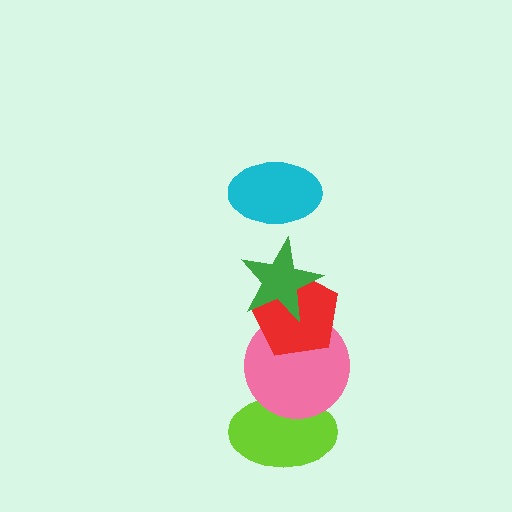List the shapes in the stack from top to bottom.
From top to bottom: the cyan ellipse, the green star, the red pentagon, the pink circle, the lime ellipse.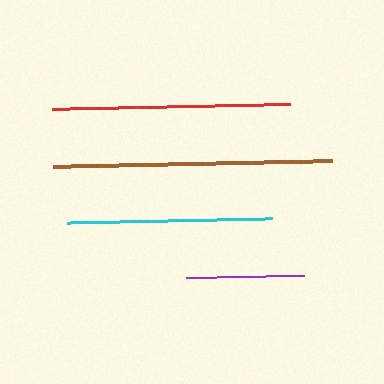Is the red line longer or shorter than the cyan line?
The red line is longer than the cyan line.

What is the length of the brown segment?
The brown segment is approximately 279 pixels long.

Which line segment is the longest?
The brown line is the longest at approximately 279 pixels.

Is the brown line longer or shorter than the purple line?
The brown line is longer than the purple line.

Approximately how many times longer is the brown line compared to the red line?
The brown line is approximately 1.2 times the length of the red line.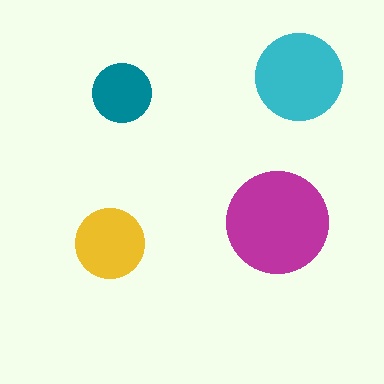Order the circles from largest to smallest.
the magenta one, the cyan one, the yellow one, the teal one.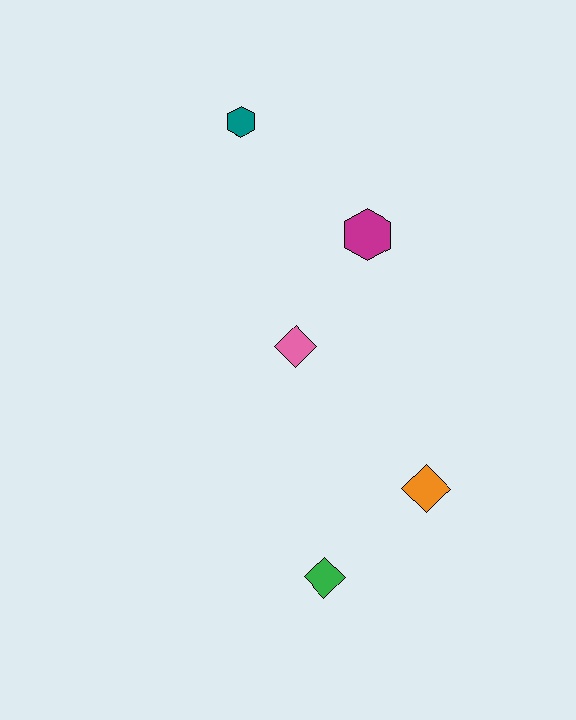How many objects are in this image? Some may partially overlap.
There are 5 objects.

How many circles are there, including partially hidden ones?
There are no circles.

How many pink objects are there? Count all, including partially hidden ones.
There is 1 pink object.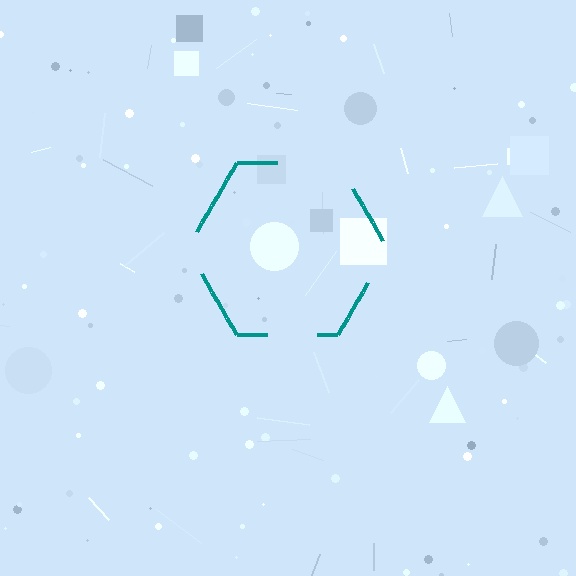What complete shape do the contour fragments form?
The contour fragments form a hexagon.